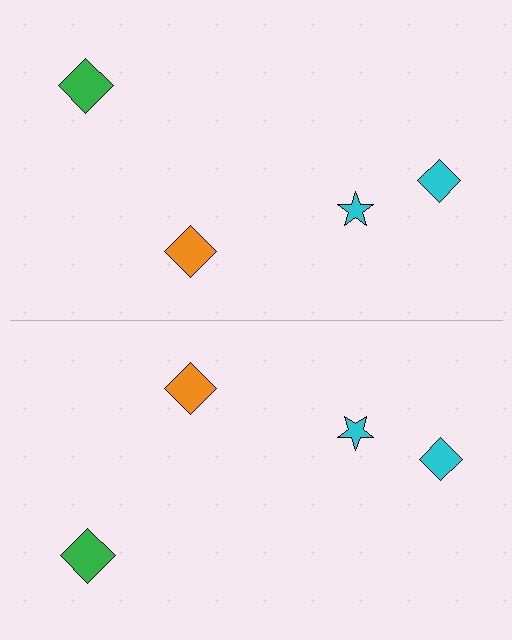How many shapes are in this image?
There are 8 shapes in this image.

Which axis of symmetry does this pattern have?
The pattern has a horizontal axis of symmetry running through the center of the image.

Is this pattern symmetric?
Yes, this pattern has bilateral (reflection) symmetry.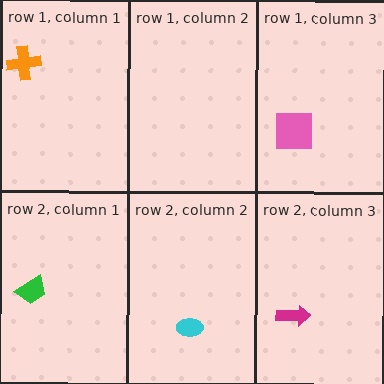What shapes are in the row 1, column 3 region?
The pink square.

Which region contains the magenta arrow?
The row 2, column 3 region.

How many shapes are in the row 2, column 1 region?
1.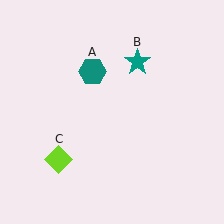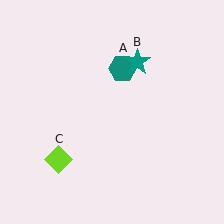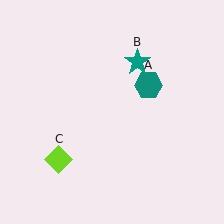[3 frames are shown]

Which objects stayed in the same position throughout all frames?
Teal star (object B) and lime diamond (object C) remained stationary.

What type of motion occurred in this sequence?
The teal hexagon (object A) rotated clockwise around the center of the scene.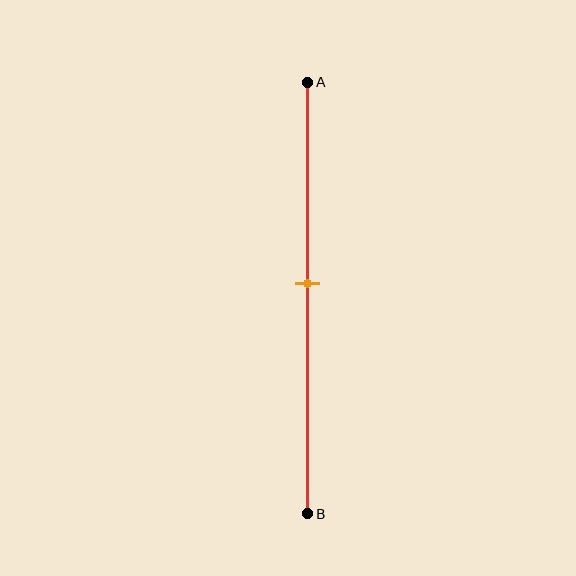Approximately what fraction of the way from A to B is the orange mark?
The orange mark is approximately 45% of the way from A to B.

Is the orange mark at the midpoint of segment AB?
No, the mark is at about 45% from A, not at the 50% midpoint.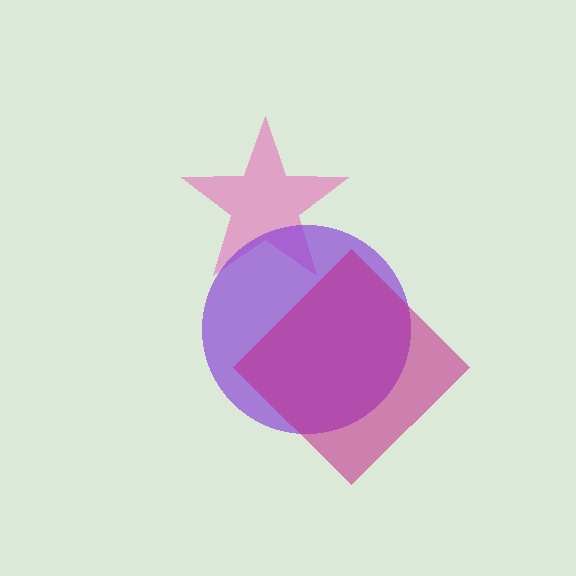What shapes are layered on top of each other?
The layered shapes are: a pink star, a purple circle, a magenta diamond.